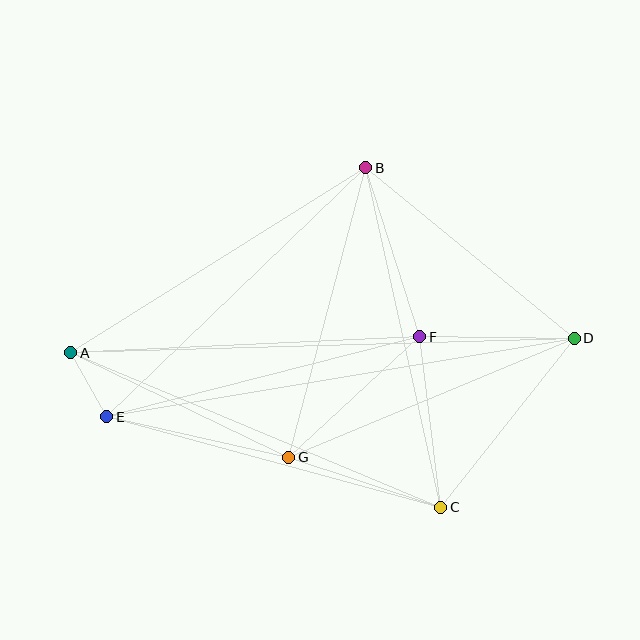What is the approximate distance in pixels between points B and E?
The distance between B and E is approximately 359 pixels.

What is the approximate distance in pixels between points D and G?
The distance between D and G is approximately 309 pixels.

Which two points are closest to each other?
Points A and E are closest to each other.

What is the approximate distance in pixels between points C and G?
The distance between C and G is approximately 160 pixels.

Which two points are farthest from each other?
Points A and D are farthest from each other.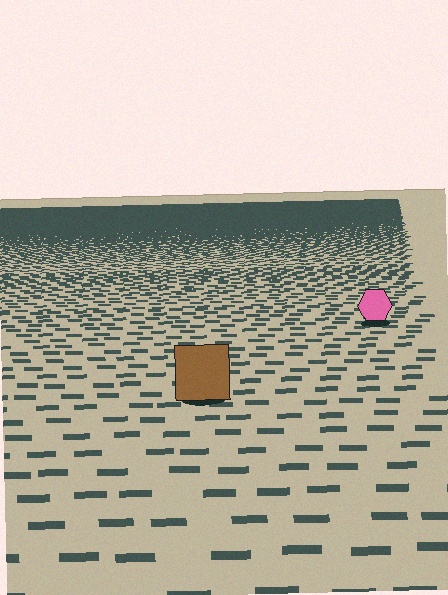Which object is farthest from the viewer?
The pink hexagon is farthest from the viewer. It appears smaller and the ground texture around it is denser.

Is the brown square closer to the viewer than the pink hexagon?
Yes. The brown square is closer — you can tell from the texture gradient: the ground texture is coarser near it.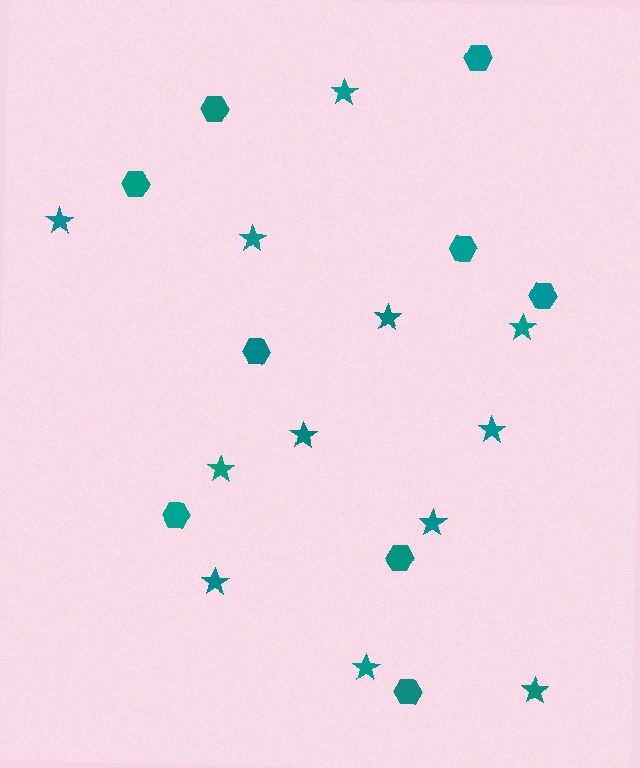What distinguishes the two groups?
There are 2 groups: one group of stars (12) and one group of hexagons (9).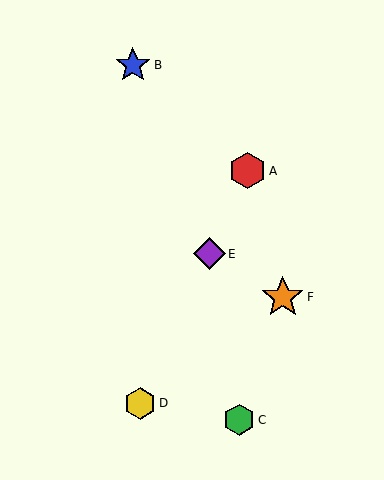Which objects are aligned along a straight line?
Objects A, D, E are aligned along a straight line.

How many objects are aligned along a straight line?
3 objects (A, D, E) are aligned along a straight line.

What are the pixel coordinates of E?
Object E is at (209, 254).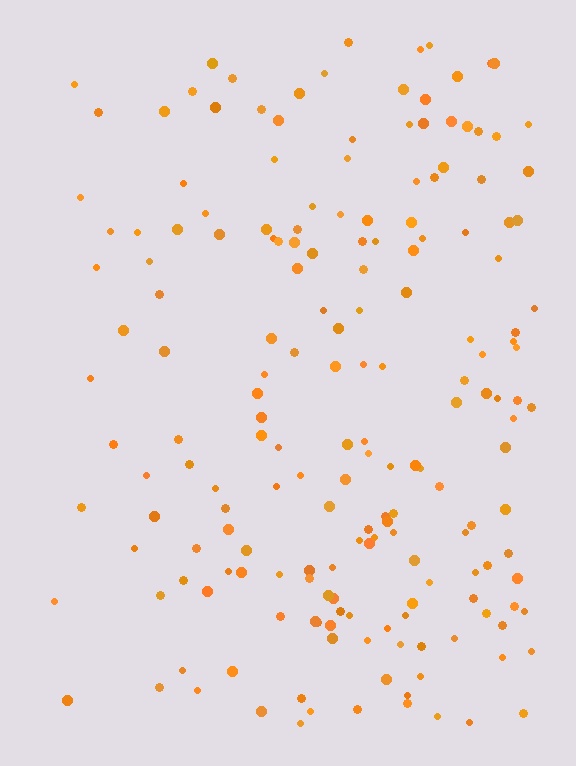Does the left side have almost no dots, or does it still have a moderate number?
Still a moderate number, just noticeably fewer than the right.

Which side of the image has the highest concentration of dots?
The right.